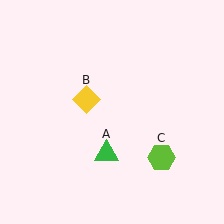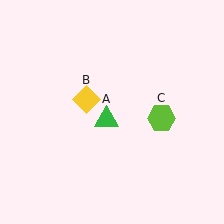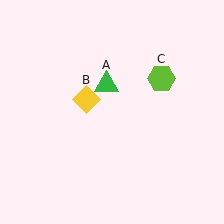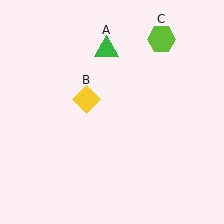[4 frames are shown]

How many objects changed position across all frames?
2 objects changed position: green triangle (object A), lime hexagon (object C).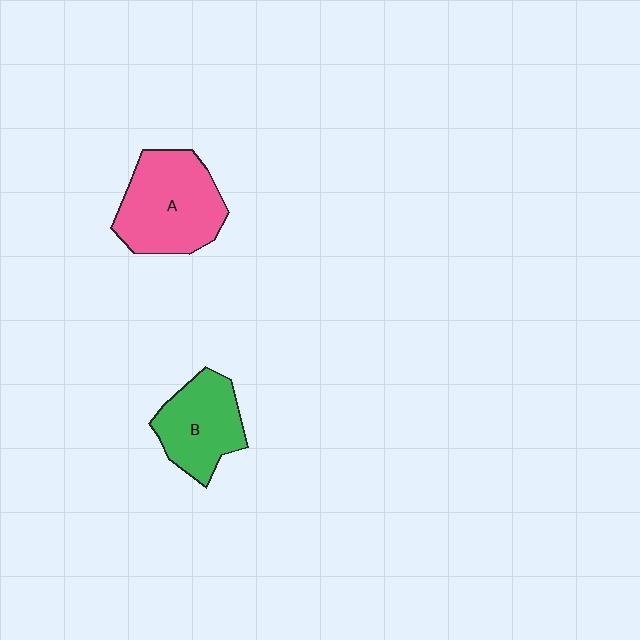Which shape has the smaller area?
Shape B (green).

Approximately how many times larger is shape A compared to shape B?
Approximately 1.3 times.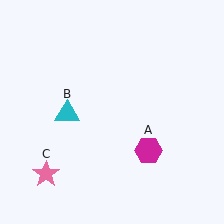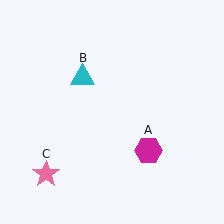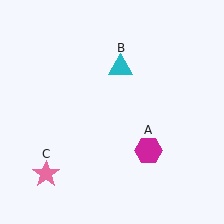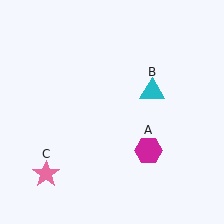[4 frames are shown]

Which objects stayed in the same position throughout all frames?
Magenta hexagon (object A) and pink star (object C) remained stationary.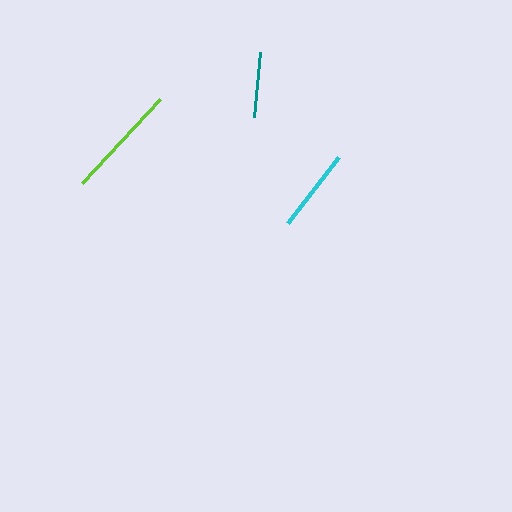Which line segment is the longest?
The lime line is the longest at approximately 114 pixels.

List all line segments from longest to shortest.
From longest to shortest: lime, cyan, teal.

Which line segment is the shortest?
The teal line is the shortest at approximately 66 pixels.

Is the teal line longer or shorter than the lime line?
The lime line is longer than the teal line.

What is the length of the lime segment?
The lime segment is approximately 114 pixels long.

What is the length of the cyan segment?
The cyan segment is approximately 83 pixels long.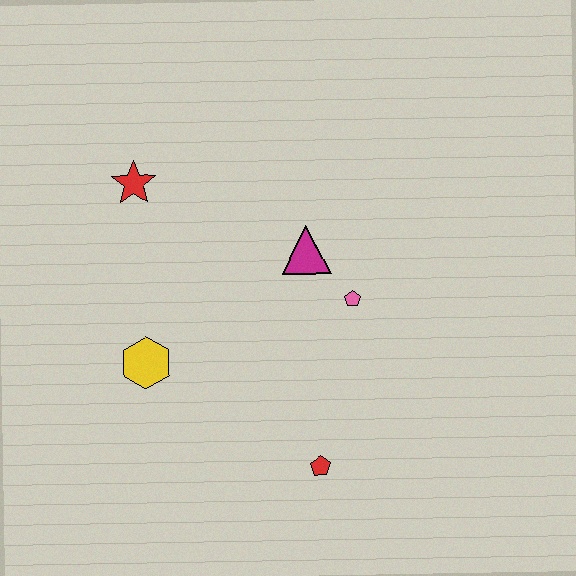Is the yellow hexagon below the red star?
Yes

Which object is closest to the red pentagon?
The pink pentagon is closest to the red pentagon.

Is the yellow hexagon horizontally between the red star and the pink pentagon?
Yes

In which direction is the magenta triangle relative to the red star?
The magenta triangle is to the right of the red star.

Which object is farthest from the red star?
The red pentagon is farthest from the red star.